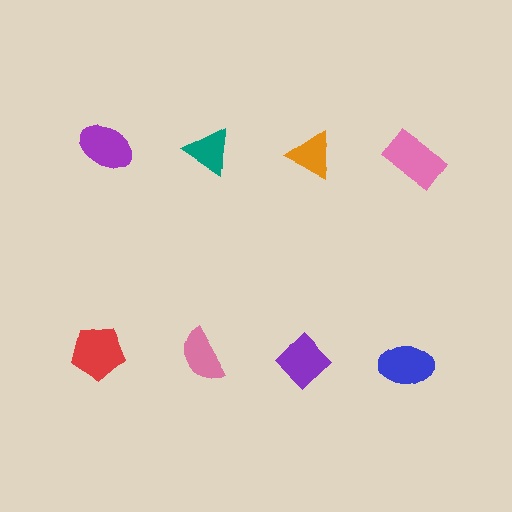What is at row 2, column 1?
A red pentagon.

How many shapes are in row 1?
4 shapes.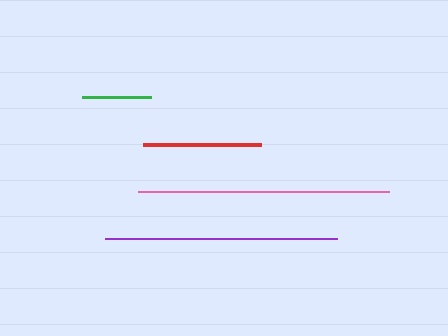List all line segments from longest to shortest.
From longest to shortest: pink, purple, red, green.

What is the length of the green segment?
The green segment is approximately 69 pixels long.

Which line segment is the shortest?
The green line is the shortest at approximately 69 pixels.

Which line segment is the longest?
The pink line is the longest at approximately 251 pixels.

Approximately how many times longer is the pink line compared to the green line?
The pink line is approximately 3.6 times the length of the green line.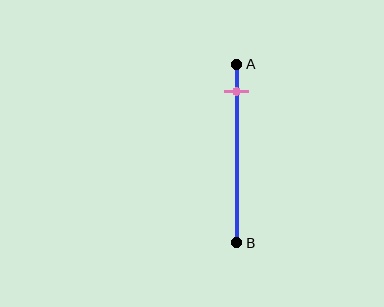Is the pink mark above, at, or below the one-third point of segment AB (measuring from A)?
The pink mark is above the one-third point of segment AB.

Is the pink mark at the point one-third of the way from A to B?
No, the mark is at about 15% from A, not at the 33% one-third point.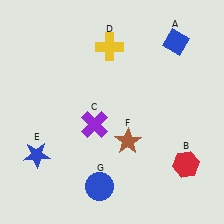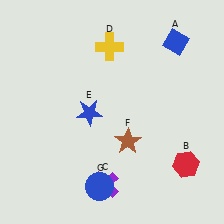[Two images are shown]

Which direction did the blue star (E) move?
The blue star (E) moved right.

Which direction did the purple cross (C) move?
The purple cross (C) moved down.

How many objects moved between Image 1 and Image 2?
2 objects moved between the two images.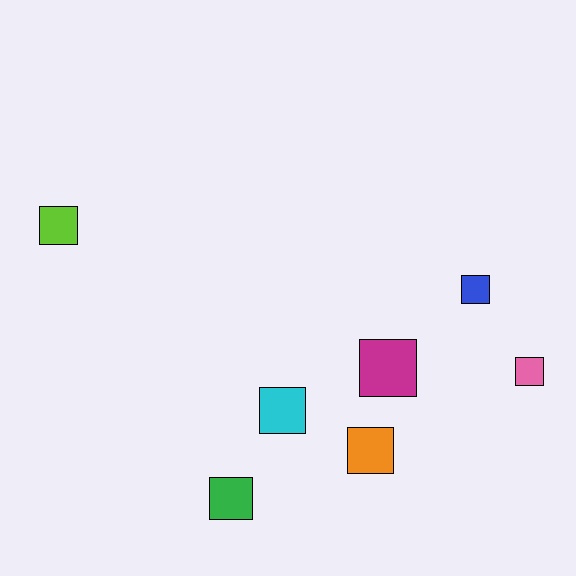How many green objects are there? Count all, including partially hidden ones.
There is 1 green object.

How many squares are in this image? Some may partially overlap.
There are 7 squares.